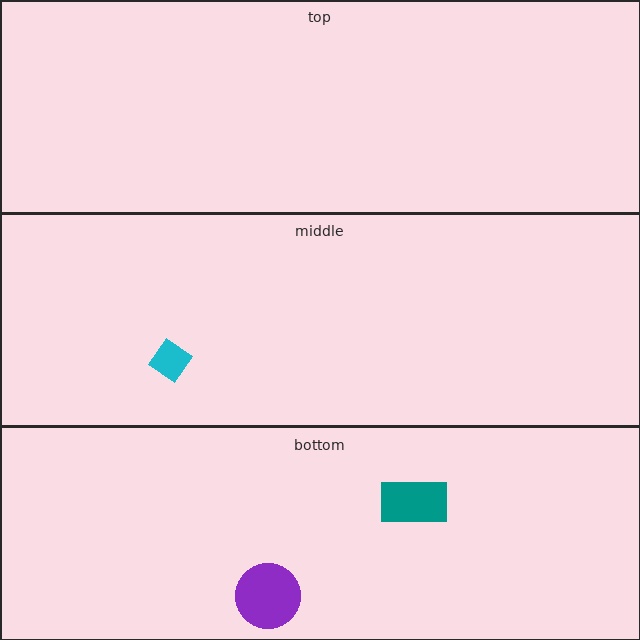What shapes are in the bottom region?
The teal rectangle, the purple circle.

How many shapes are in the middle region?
1.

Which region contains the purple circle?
The bottom region.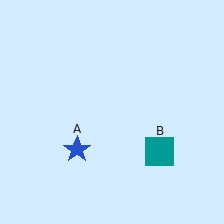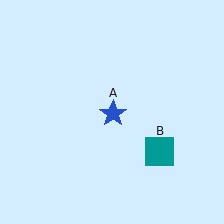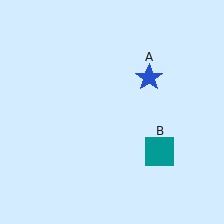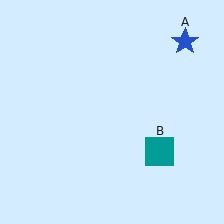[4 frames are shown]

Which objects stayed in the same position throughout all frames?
Teal square (object B) remained stationary.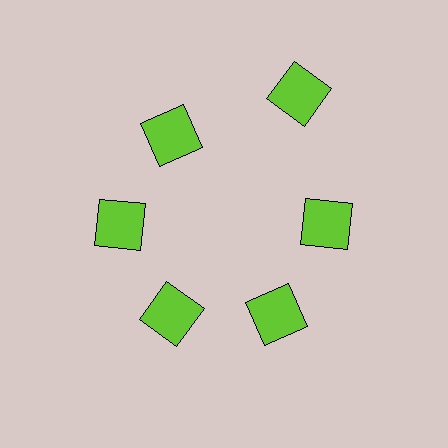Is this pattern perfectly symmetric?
No. The 6 lime squares are arranged in a ring, but one element near the 1 o'clock position is pushed outward from the center, breaking the 6-fold rotational symmetry.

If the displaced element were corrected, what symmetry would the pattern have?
It would have 6-fold rotational symmetry — the pattern would map onto itself every 60 degrees.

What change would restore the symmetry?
The symmetry would be restored by moving it inward, back onto the ring so that all 6 squares sit at equal angles and equal distance from the center.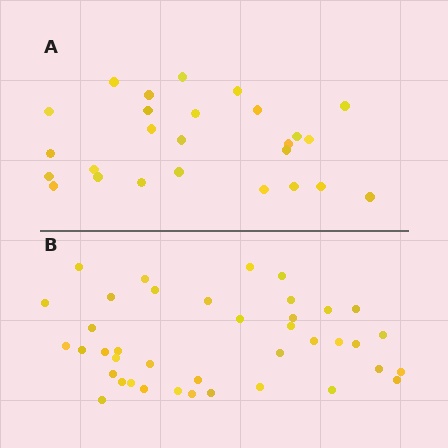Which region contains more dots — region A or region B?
Region B (the bottom region) has more dots.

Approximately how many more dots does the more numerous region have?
Region B has approximately 15 more dots than region A.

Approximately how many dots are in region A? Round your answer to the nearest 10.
About 30 dots. (The exact count is 26, which rounds to 30.)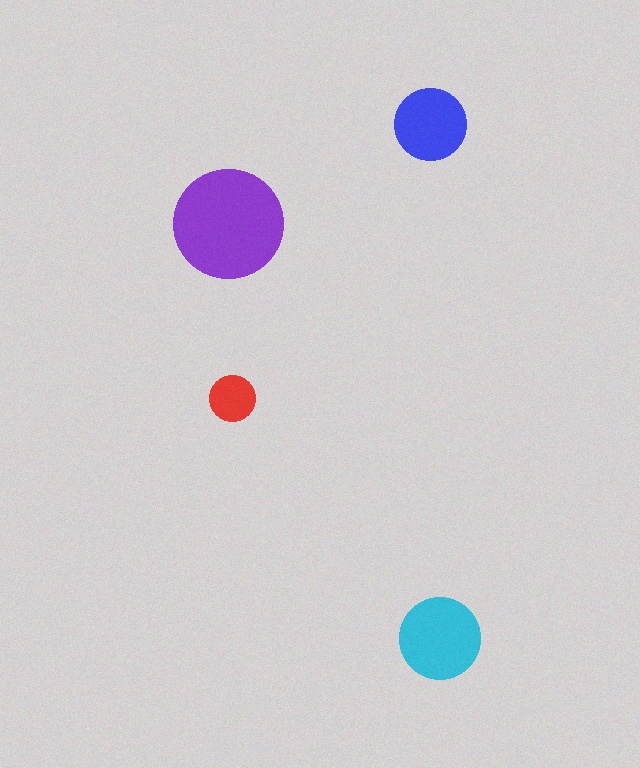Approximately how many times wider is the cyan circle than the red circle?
About 2 times wider.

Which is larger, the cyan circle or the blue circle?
The cyan one.